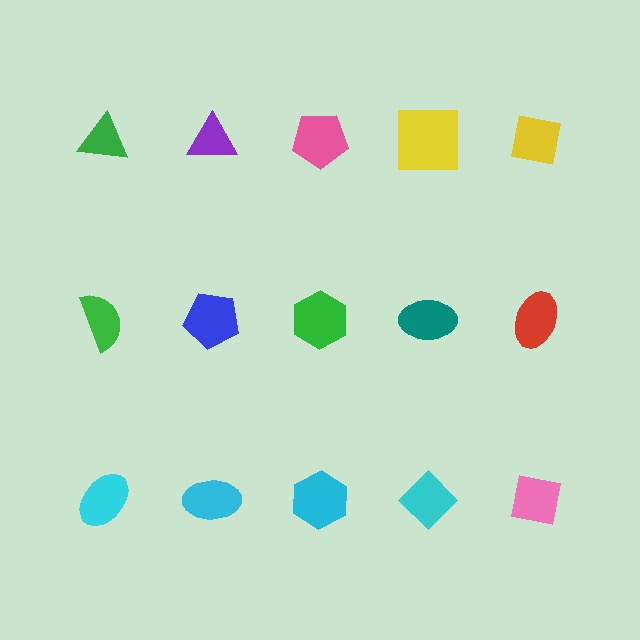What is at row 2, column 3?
A green hexagon.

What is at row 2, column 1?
A green semicircle.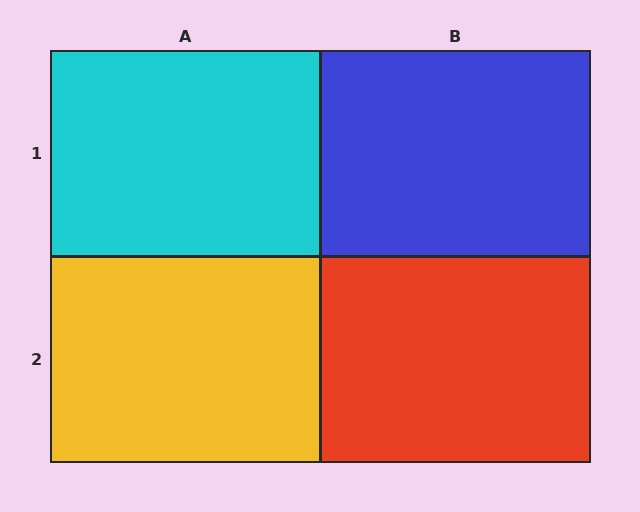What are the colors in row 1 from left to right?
Cyan, blue.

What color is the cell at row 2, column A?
Yellow.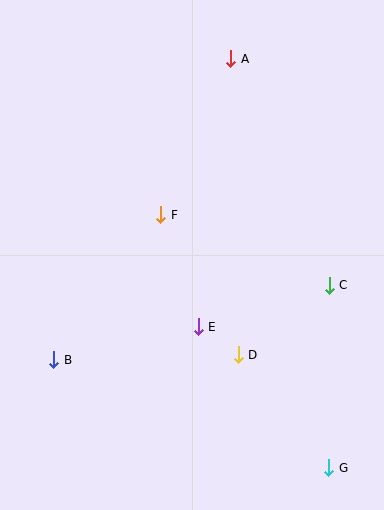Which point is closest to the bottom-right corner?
Point G is closest to the bottom-right corner.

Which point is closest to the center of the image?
Point F at (161, 215) is closest to the center.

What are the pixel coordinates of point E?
Point E is at (198, 327).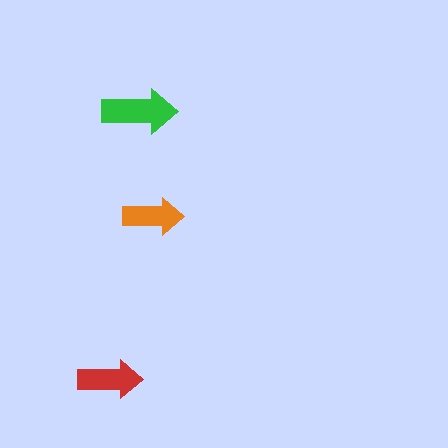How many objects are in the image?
There are 3 objects in the image.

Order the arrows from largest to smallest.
the green one, the red one, the orange one.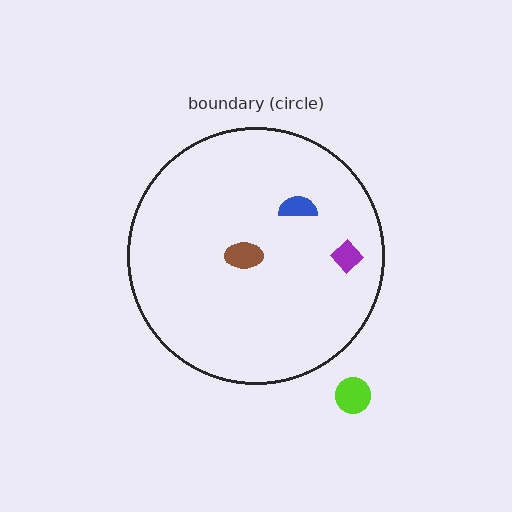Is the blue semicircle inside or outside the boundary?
Inside.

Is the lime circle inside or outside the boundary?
Outside.